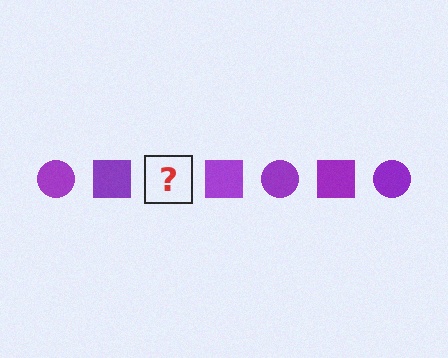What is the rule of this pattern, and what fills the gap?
The rule is that the pattern cycles through circle, square shapes in purple. The gap should be filled with a purple circle.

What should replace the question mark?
The question mark should be replaced with a purple circle.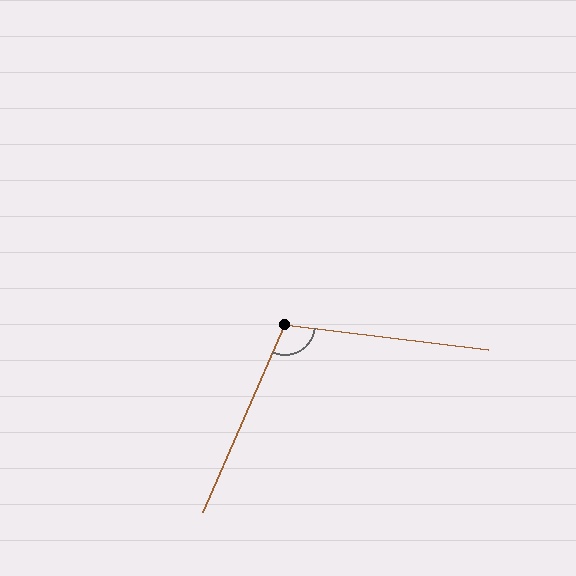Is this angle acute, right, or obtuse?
It is obtuse.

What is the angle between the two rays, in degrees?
Approximately 107 degrees.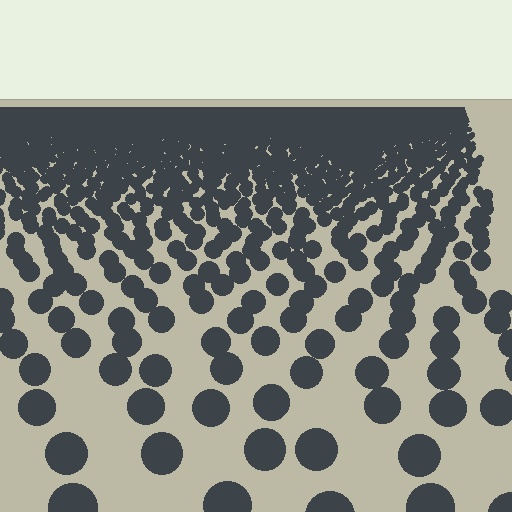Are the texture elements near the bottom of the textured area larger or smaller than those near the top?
Larger. Near the bottom, elements are closer to the viewer and appear at a bigger on-screen size.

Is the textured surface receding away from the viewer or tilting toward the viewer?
The surface is receding away from the viewer. Texture elements get smaller and denser toward the top.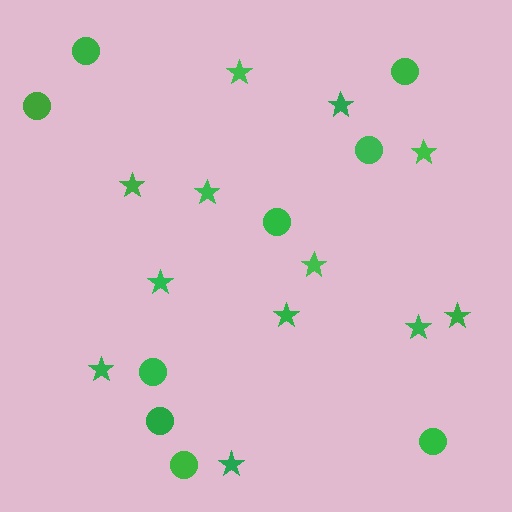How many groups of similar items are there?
There are 2 groups: one group of stars (12) and one group of circles (9).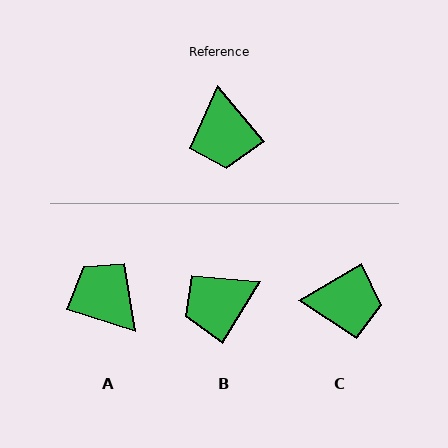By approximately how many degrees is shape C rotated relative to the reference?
Approximately 81 degrees counter-clockwise.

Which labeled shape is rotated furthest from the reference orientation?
A, about 147 degrees away.